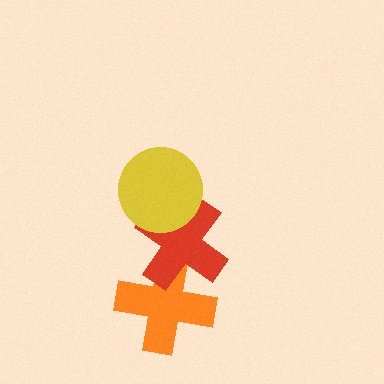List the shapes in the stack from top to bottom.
From top to bottom: the yellow circle, the red cross, the orange cross.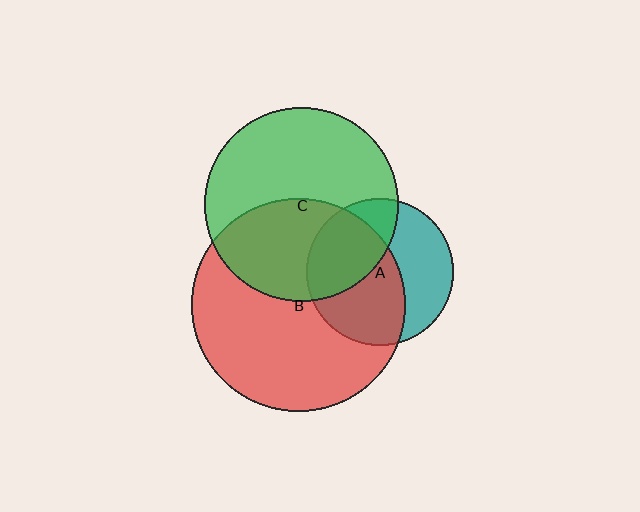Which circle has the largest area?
Circle B (red).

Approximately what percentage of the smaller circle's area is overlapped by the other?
Approximately 60%.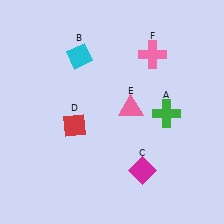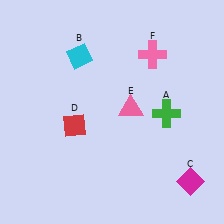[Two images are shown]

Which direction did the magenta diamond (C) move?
The magenta diamond (C) moved right.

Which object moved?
The magenta diamond (C) moved right.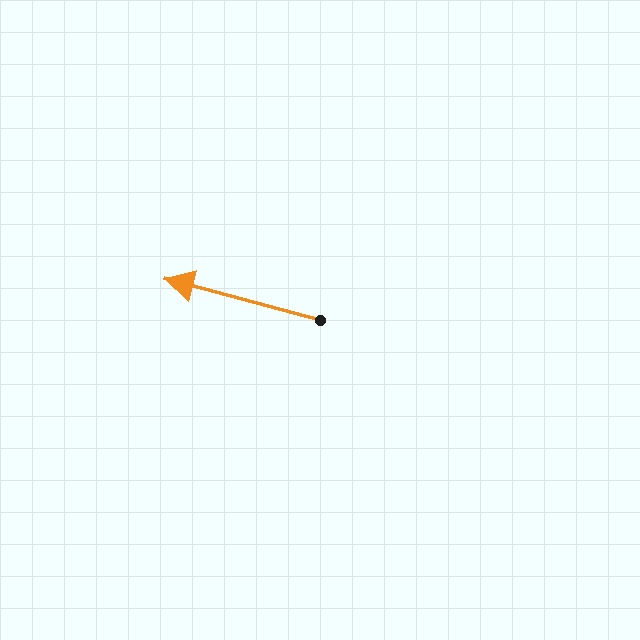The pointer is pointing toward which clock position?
Roughly 10 o'clock.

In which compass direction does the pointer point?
West.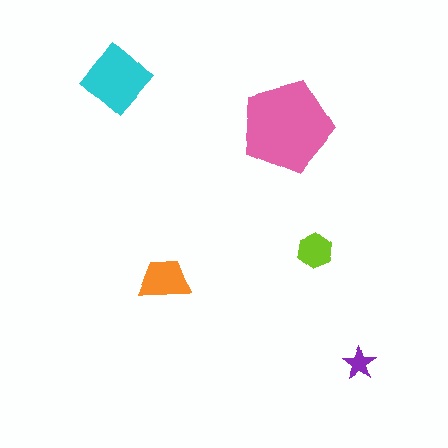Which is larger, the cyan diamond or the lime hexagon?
The cyan diamond.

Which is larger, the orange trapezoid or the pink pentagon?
The pink pentagon.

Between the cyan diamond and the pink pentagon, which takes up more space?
The pink pentagon.